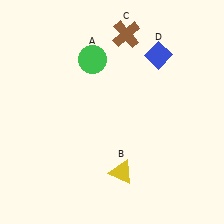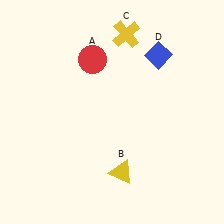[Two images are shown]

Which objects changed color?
A changed from green to red. C changed from brown to yellow.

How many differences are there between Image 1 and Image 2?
There are 2 differences between the two images.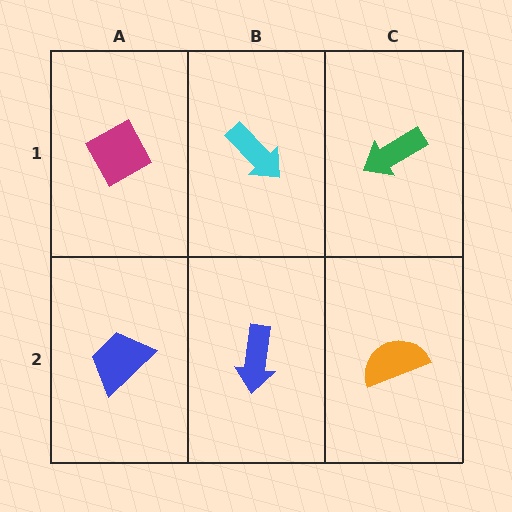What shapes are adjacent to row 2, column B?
A cyan arrow (row 1, column B), a blue trapezoid (row 2, column A), an orange semicircle (row 2, column C).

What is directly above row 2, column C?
A green arrow.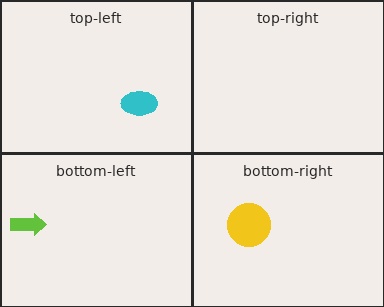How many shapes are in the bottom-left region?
1.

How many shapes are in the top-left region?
1.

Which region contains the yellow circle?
The bottom-right region.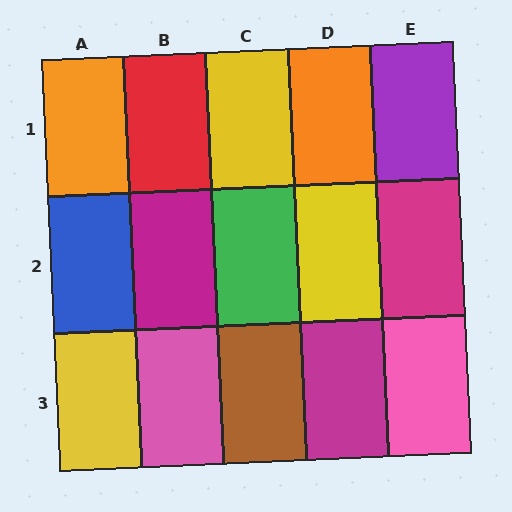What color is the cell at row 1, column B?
Red.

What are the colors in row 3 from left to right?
Yellow, pink, brown, magenta, pink.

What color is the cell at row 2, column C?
Green.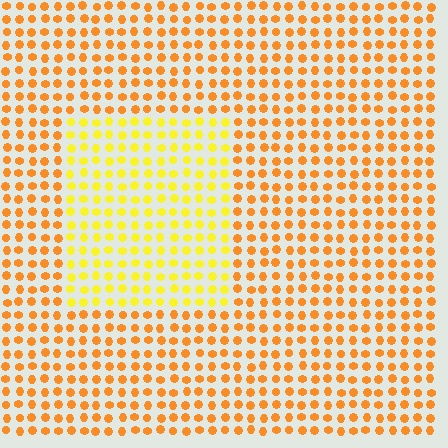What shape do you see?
I see a rectangle.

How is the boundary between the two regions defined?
The boundary is defined purely by a slight shift in hue (about 30 degrees). Spacing, size, and orientation are identical on both sides.